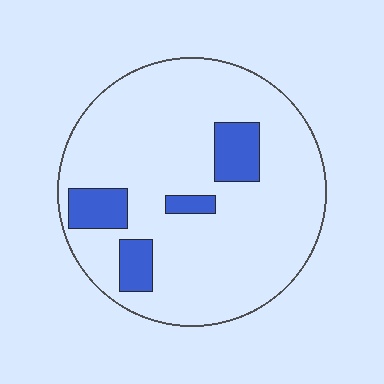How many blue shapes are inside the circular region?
4.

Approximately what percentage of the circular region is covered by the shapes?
Approximately 15%.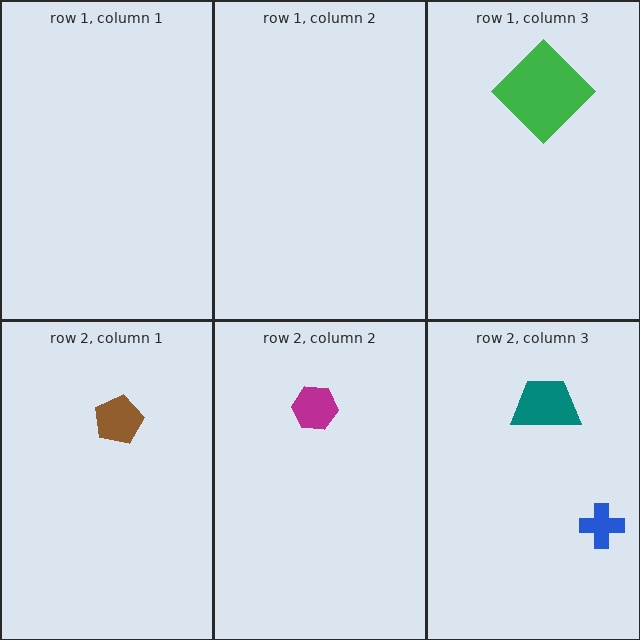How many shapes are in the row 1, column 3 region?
1.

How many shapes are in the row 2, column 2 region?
1.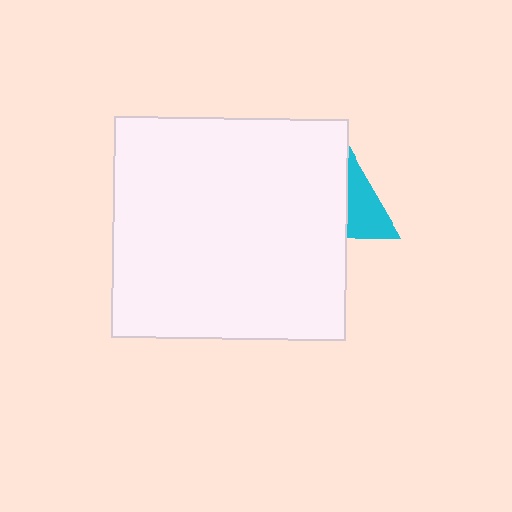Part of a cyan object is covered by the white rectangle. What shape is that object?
It is a triangle.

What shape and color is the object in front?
The object in front is a white rectangle.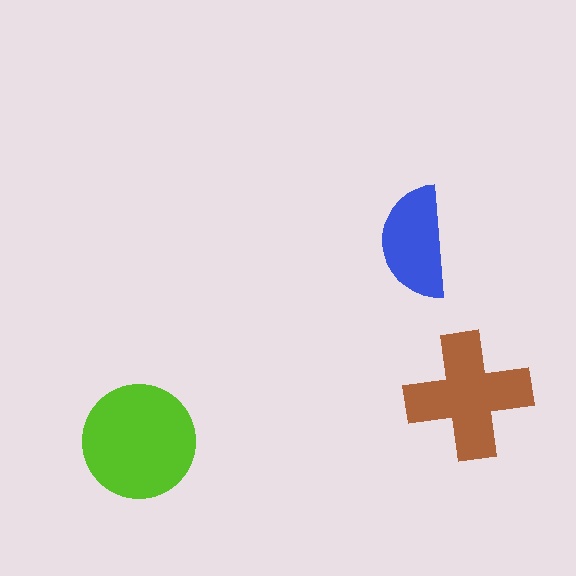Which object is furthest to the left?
The lime circle is leftmost.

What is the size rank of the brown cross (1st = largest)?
2nd.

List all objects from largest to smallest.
The lime circle, the brown cross, the blue semicircle.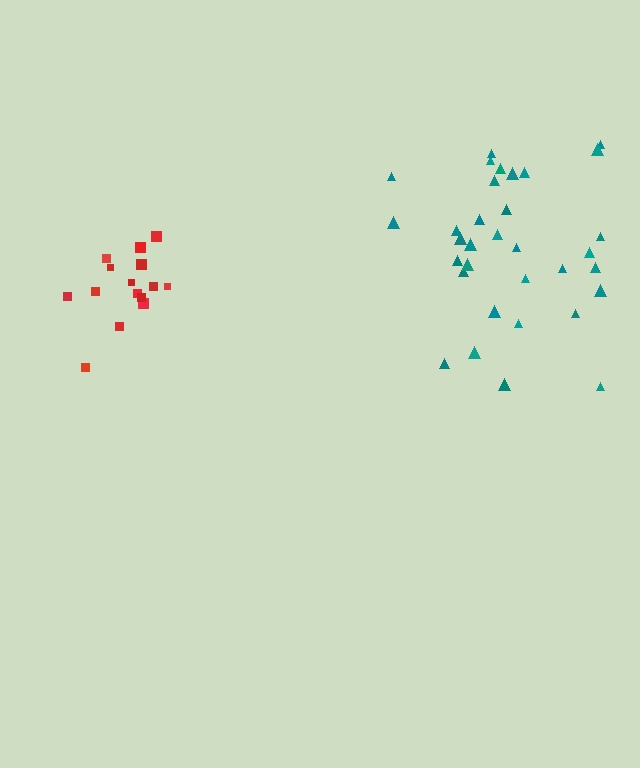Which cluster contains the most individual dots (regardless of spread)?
Teal (33).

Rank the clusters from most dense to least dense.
red, teal.